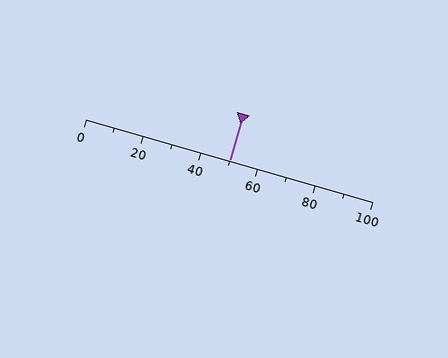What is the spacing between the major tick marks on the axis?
The major ticks are spaced 20 apart.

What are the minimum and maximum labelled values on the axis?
The axis runs from 0 to 100.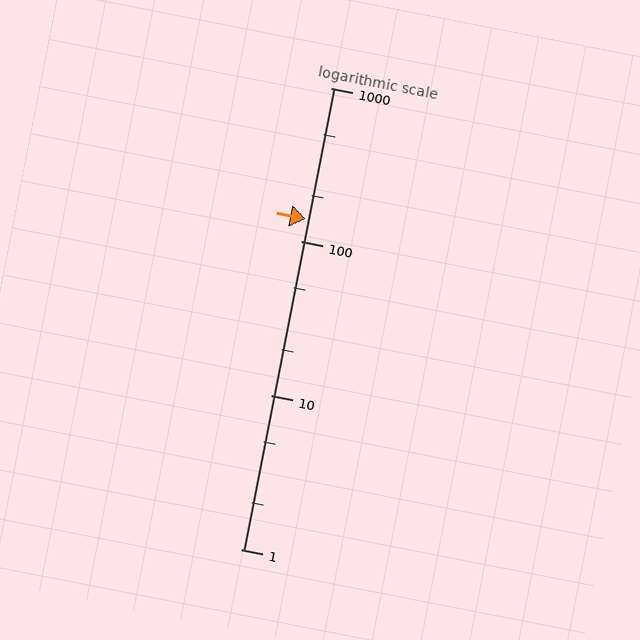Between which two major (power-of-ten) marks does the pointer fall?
The pointer is between 100 and 1000.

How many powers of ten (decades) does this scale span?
The scale spans 3 decades, from 1 to 1000.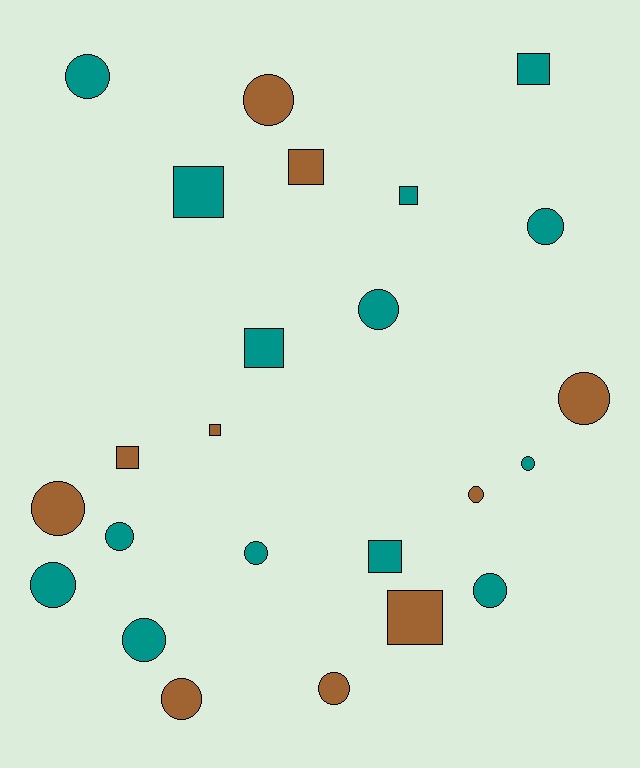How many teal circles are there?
There are 9 teal circles.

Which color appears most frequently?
Teal, with 14 objects.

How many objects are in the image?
There are 24 objects.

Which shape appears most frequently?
Circle, with 15 objects.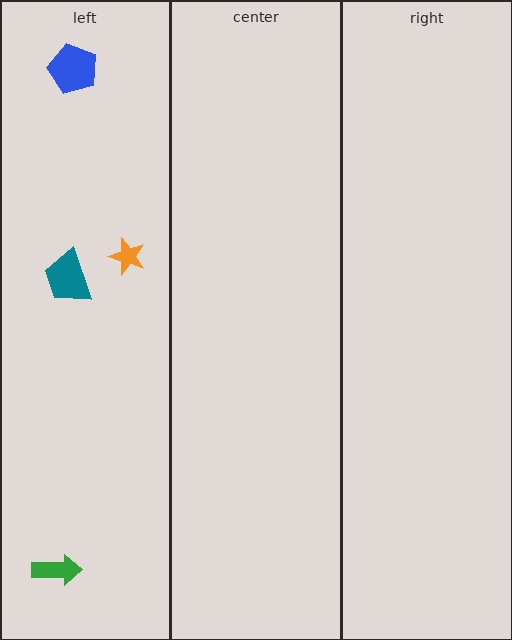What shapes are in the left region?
The teal trapezoid, the green arrow, the blue pentagon, the orange star.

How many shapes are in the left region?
4.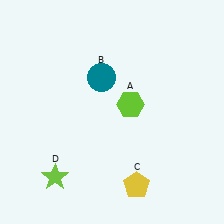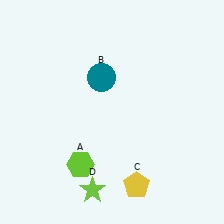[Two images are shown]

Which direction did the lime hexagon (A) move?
The lime hexagon (A) moved down.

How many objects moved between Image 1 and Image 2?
2 objects moved between the two images.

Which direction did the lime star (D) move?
The lime star (D) moved right.